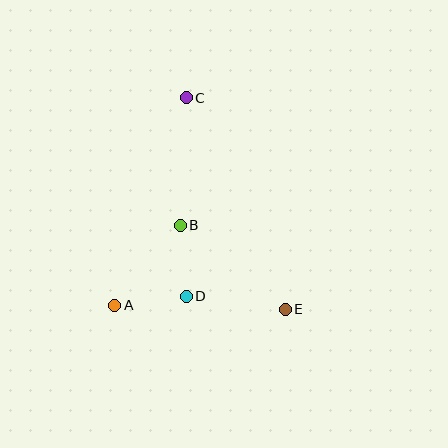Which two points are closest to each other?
Points B and D are closest to each other.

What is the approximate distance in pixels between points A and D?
The distance between A and D is approximately 72 pixels.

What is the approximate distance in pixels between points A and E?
The distance between A and E is approximately 171 pixels.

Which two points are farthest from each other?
Points C and E are farthest from each other.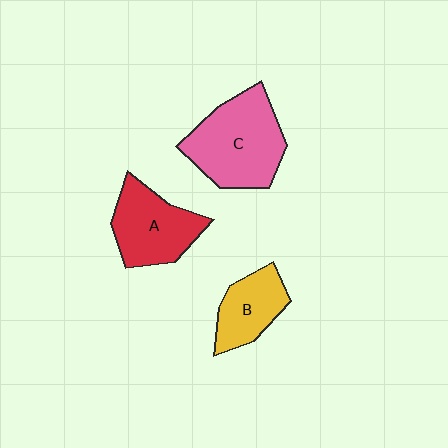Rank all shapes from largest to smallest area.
From largest to smallest: C (pink), A (red), B (yellow).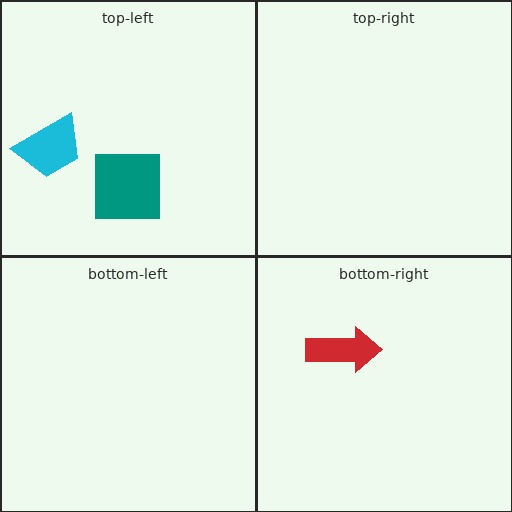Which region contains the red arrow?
The bottom-right region.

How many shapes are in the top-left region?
2.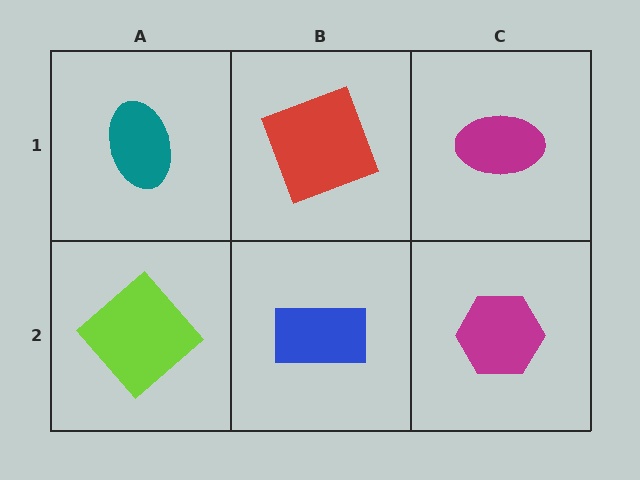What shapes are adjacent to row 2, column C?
A magenta ellipse (row 1, column C), a blue rectangle (row 2, column B).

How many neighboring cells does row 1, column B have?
3.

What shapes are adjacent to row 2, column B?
A red square (row 1, column B), a lime diamond (row 2, column A), a magenta hexagon (row 2, column C).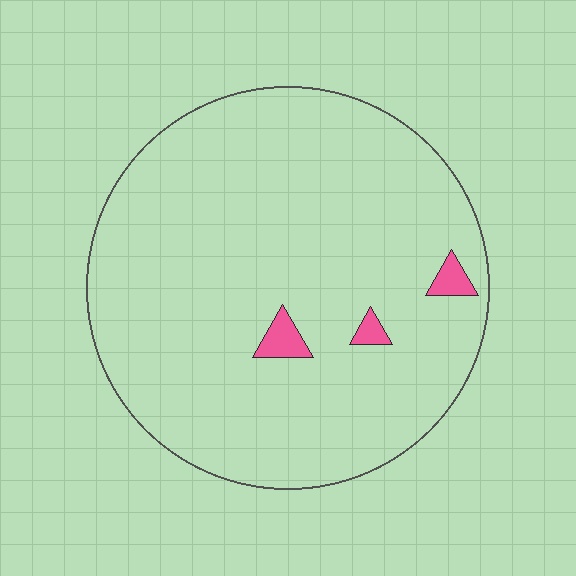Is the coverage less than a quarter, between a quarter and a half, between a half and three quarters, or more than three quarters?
Less than a quarter.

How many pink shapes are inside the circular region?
3.